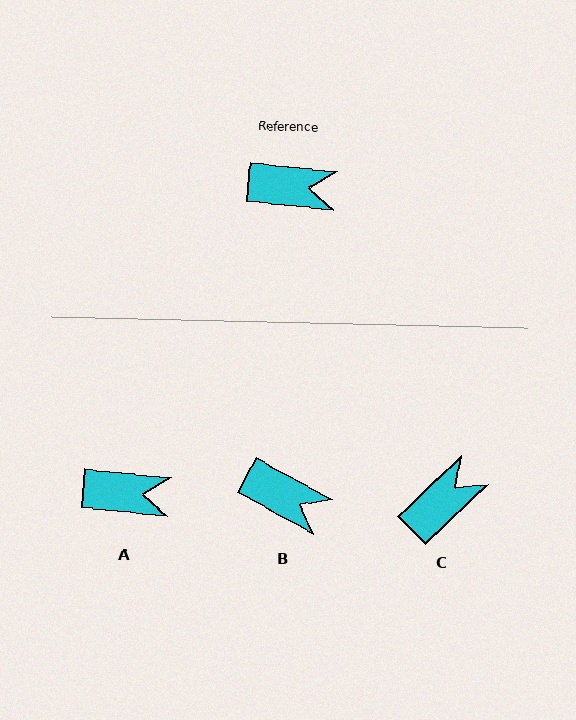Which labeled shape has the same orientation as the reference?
A.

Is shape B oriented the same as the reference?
No, it is off by about 23 degrees.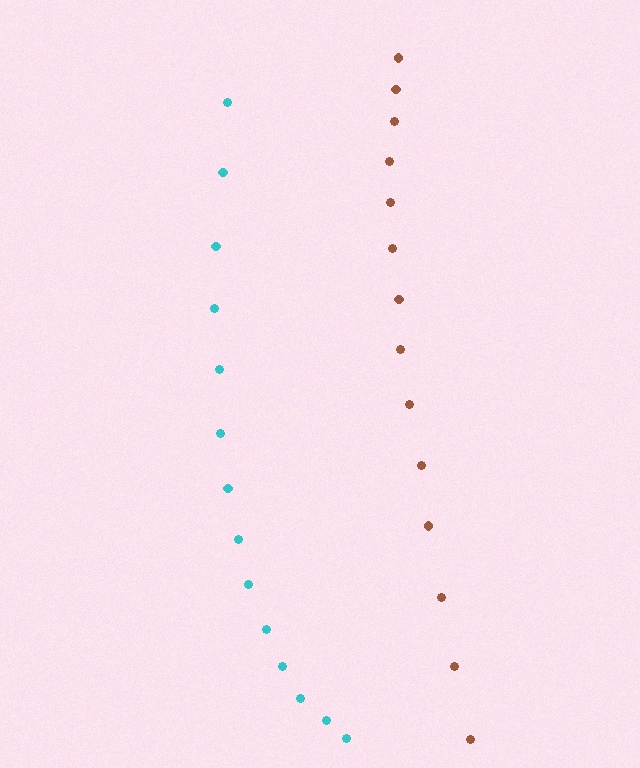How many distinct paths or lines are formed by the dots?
There are 2 distinct paths.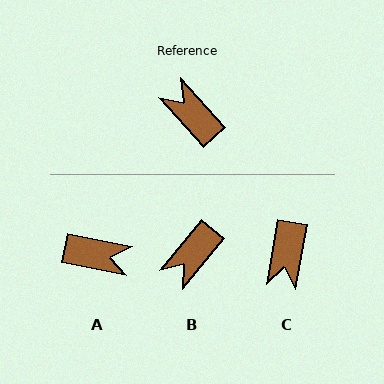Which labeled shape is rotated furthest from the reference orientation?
A, about 143 degrees away.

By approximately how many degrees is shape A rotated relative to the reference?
Approximately 143 degrees clockwise.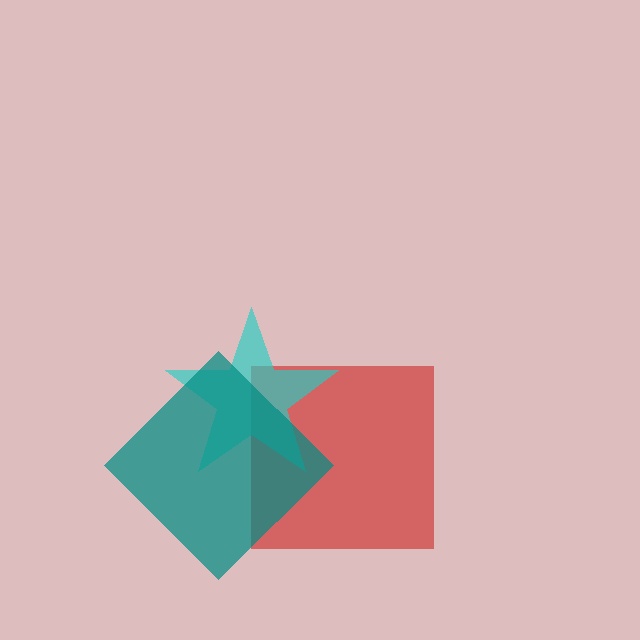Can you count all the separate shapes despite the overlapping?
Yes, there are 3 separate shapes.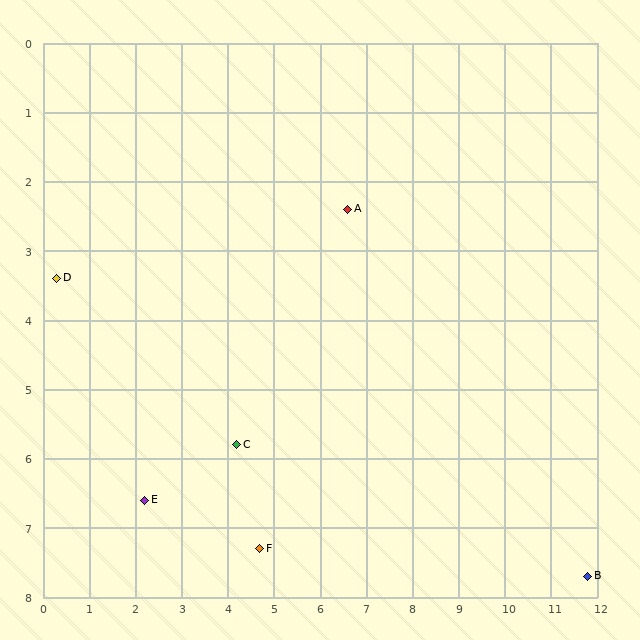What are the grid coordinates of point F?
Point F is at approximately (4.7, 7.3).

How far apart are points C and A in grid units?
Points C and A are about 4.2 grid units apart.